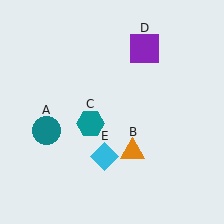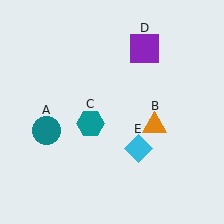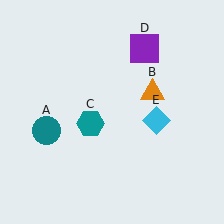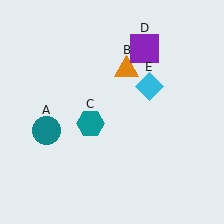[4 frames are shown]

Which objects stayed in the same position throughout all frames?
Teal circle (object A) and teal hexagon (object C) and purple square (object D) remained stationary.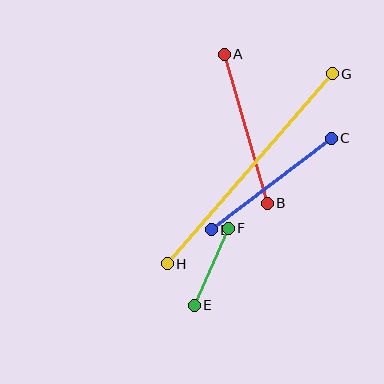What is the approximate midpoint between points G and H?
The midpoint is at approximately (250, 169) pixels.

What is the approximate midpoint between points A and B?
The midpoint is at approximately (246, 129) pixels.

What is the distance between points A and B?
The distance is approximately 155 pixels.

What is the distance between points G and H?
The distance is approximately 252 pixels.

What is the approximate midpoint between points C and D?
The midpoint is at approximately (271, 184) pixels.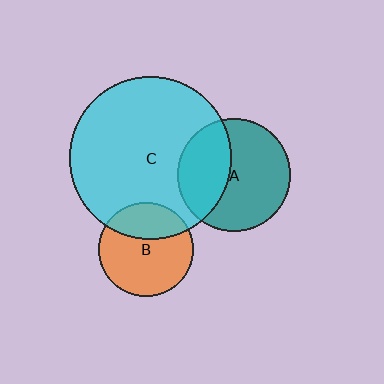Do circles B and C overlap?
Yes.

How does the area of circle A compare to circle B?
Approximately 1.4 times.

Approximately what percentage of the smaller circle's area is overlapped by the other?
Approximately 30%.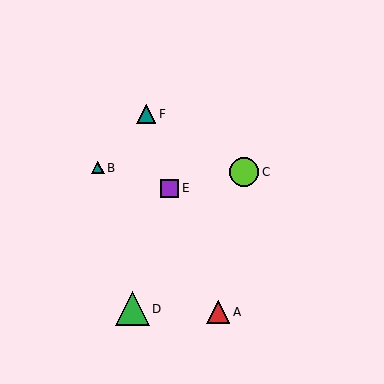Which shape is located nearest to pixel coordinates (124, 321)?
The green triangle (labeled D) at (132, 309) is nearest to that location.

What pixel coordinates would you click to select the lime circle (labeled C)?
Click at (244, 172) to select the lime circle C.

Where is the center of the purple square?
The center of the purple square is at (170, 188).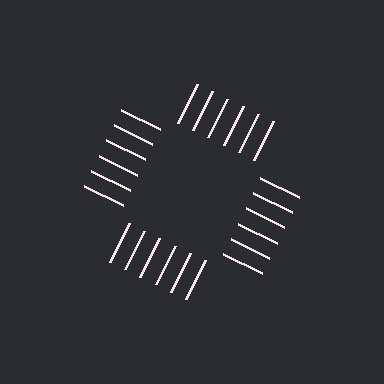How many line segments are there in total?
24 — 6 along each of the 4 edges.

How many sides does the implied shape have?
4 sides — the line-ends trace a square.